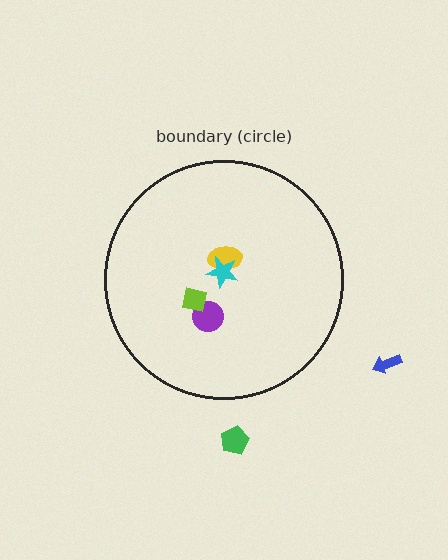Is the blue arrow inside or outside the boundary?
Outside.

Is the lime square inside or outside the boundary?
Inside.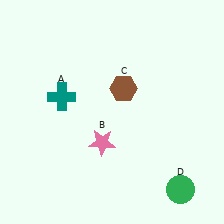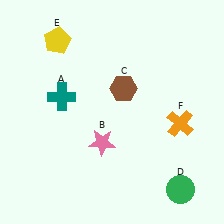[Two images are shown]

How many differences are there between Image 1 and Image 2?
There are 2 differences between the two images.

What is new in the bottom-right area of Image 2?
An orange cross (F) was added in the bottom-right area of Image 2.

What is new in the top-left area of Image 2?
A yellow pentagon (E) was added in the top-left area of Image 2.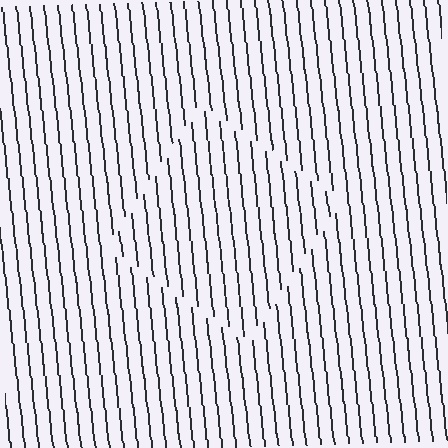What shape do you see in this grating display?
An illusory square. The interior of the shape contains the same grating, shifted by half a period — the contour is defined by the phase discontinuity where line-ends from the inner and outer gratings abut.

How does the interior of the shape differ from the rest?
The interior of the shape contains the same grating, shifted by half a period — the contour is defined by the phase discontinuity where line-ends from the inner and outer gratings abut.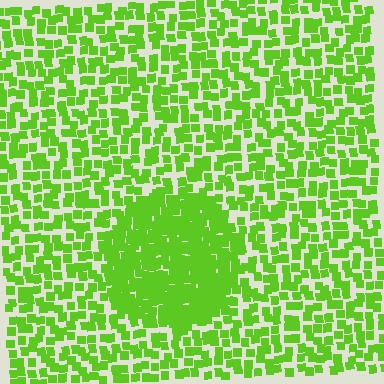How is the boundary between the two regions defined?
The boundary is defined by a change in element density (approximately 2.2x ratio). All elements are the same color, size, and shape.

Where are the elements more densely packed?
The elements are more densely packed inside the circle boundary.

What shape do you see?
I see a circle.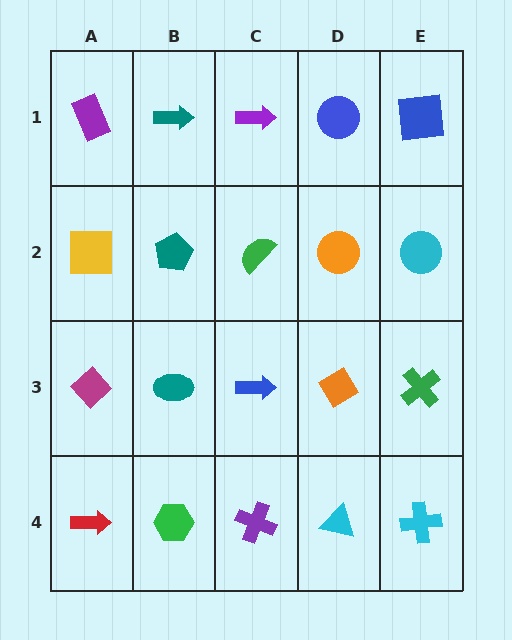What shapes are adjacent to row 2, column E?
A blue square (row 1, column E), a green cross (row 3, column E), an orange circle (row 2, column D).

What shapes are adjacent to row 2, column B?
A teal arrow (row 1, column B), a teal ellipse (row 3, column B), a yellow square (row 2, column A), a green semicircle (row 2, column C).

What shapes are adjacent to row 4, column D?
An orange diamond (row 3, column D), a purple cross (row 4, column C), a cyan cross (row 4, column E).